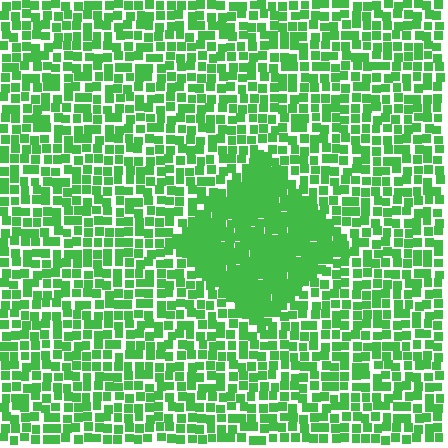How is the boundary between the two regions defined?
The boundary is defined by a change in element density (approximately 1.9x ratio). All elements are the same color, size, and shape.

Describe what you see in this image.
The image contains small green elements arranged at two different densities. A diamond-shaped region is visible where the elements are more densely packed than the surrounding area.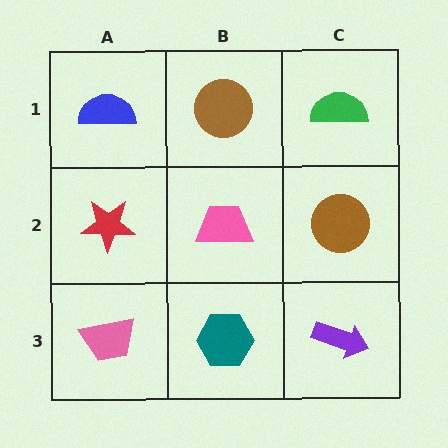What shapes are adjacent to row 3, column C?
A brown circle (row 2, column C), a teal hexagon (row 3, column B).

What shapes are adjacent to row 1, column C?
A brown circle (row 2, column C), a brown circle (row 1, column B).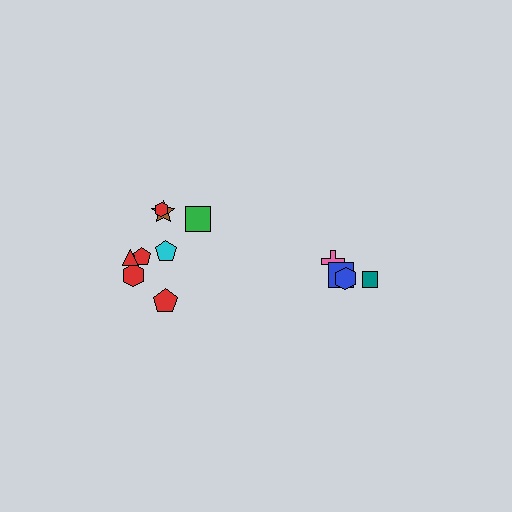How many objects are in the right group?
There are 4 objects.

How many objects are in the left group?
There are 8 objects.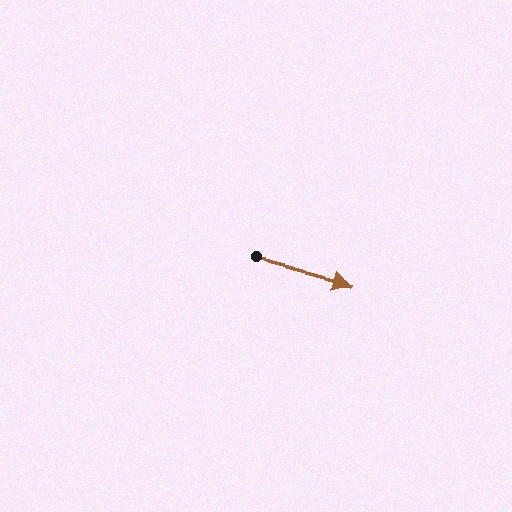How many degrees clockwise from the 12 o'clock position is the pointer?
Approximately 105 degrees.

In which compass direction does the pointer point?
East.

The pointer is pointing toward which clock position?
Roughly 3 o'clock.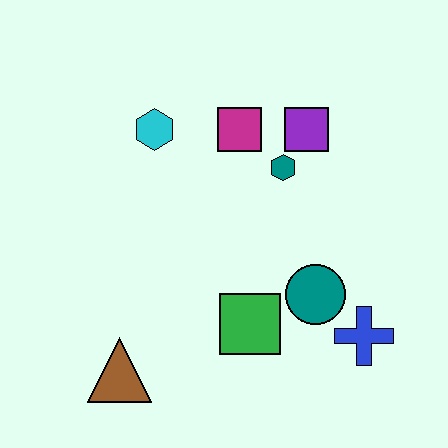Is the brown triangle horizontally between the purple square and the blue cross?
No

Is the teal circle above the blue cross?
Yes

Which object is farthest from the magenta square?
The brown triangle is farthest from the magenta square.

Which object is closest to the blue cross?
The teal circle is closest to the blue cross.